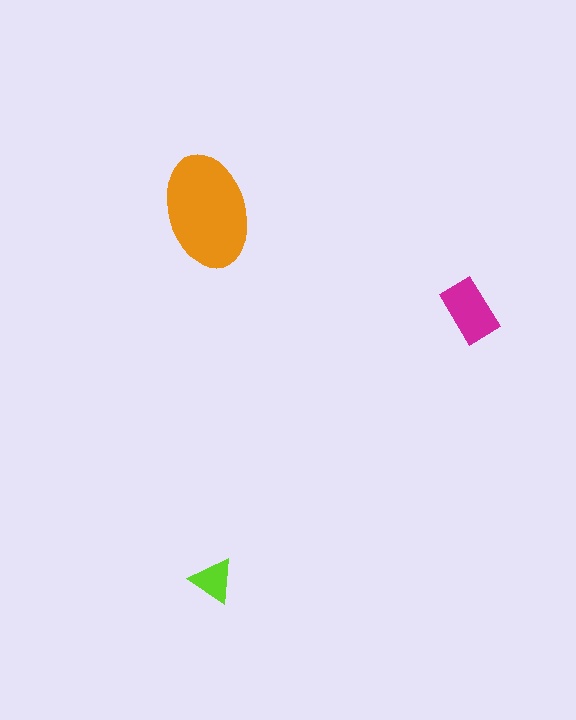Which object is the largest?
The orange ellipse.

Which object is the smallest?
The lime triangle.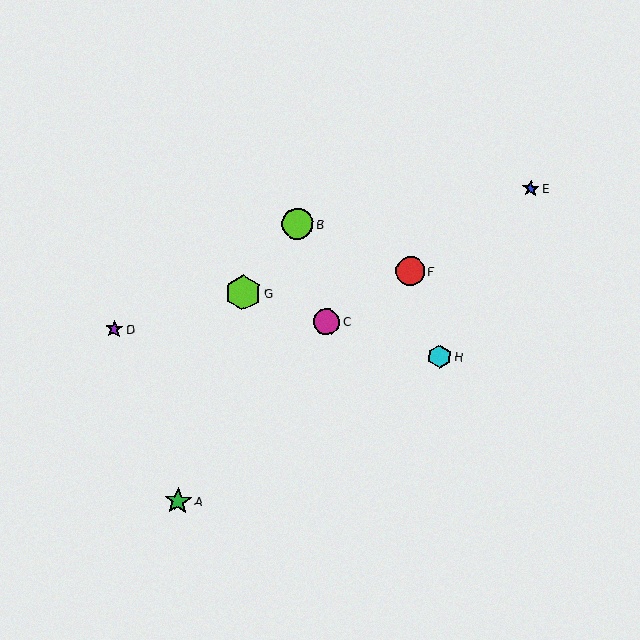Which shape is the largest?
The lime hexagon (labeled G) is the largest.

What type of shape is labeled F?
Shape F is a red circle.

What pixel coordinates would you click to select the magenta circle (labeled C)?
Click at (327, 322) to select the magenta circle C.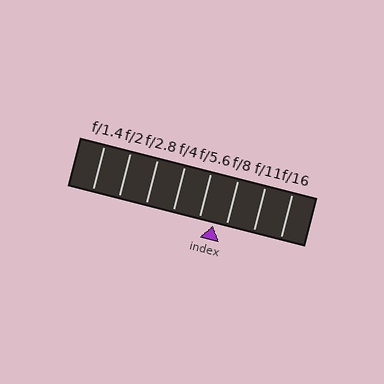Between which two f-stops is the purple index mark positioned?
The index mark is between f/5.6 and f/8.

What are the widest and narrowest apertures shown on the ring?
The widest aperture shown is f/1.4 and the narrowest is f/16.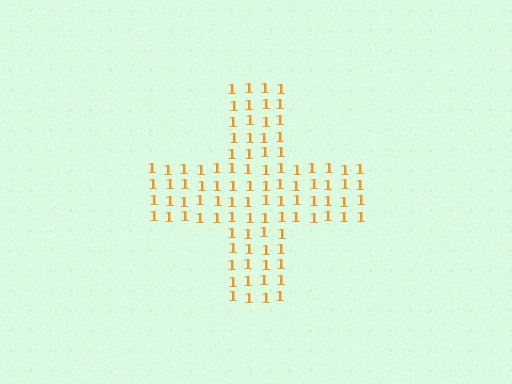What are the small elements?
The small elements are digit 1's.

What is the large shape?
The large shape is a cross.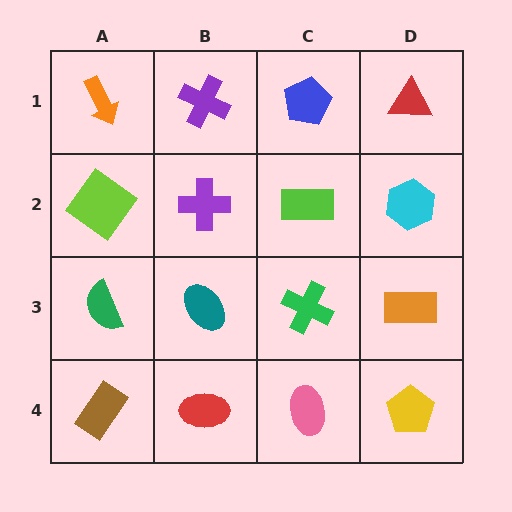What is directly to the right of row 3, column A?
A teal ellipse.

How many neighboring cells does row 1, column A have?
2.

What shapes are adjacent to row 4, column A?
A green semicircle (row 3, column A), a red ellipse (row 4, column B).